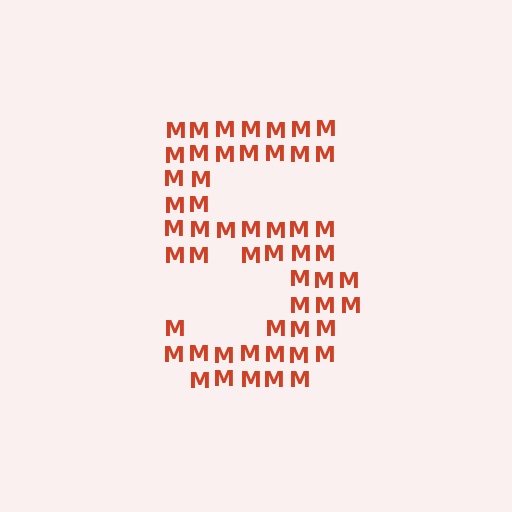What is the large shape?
The large shape is the digit 5.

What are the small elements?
The small elements are letter M's.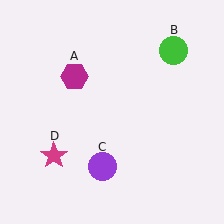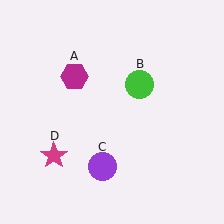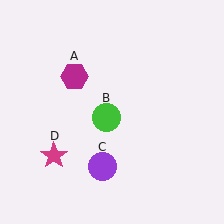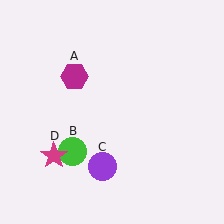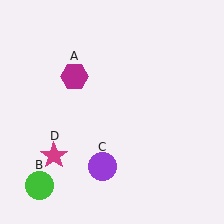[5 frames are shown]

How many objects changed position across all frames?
1 object changed position: green circle (object B).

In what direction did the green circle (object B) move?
The green circle (object B) moved down and to the left.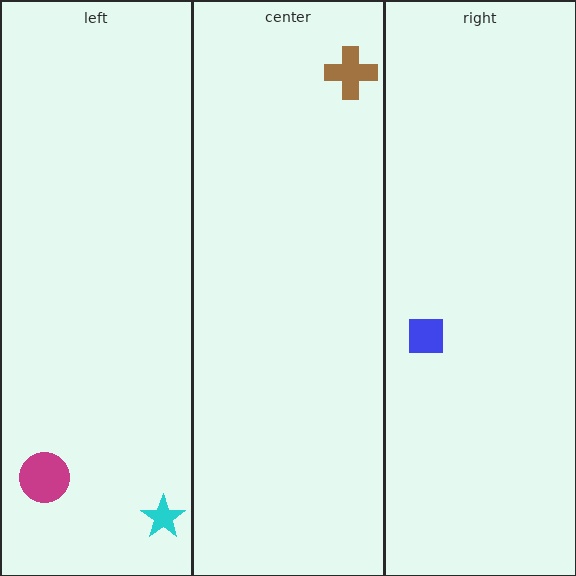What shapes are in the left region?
The magenta circle, the cyan star.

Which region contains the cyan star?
The left region.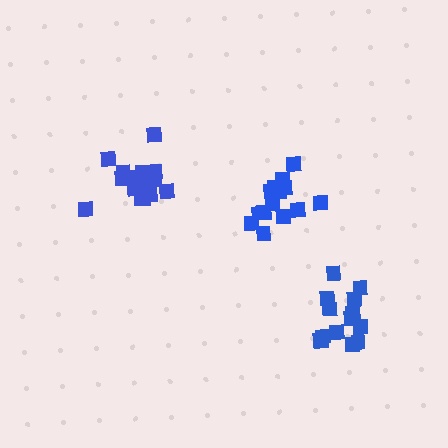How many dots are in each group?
Group 1: 15 dots, Group 2: 14 dots, Group 3: 14 dots (43 total).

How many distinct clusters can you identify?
There are 3 distinct clusters.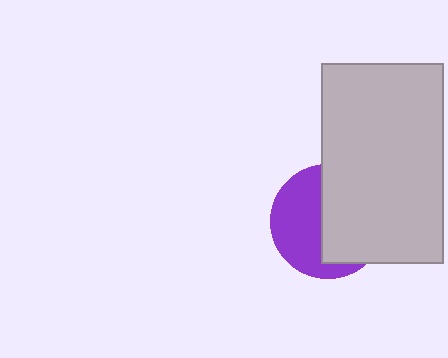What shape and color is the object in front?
The object in front is a light gray rectangle.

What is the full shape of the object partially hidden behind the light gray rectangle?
The partially hidden object is a purple circle.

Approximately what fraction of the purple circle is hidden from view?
Roughly 52% of the purple circle is hidden behind the light gray rectangle.